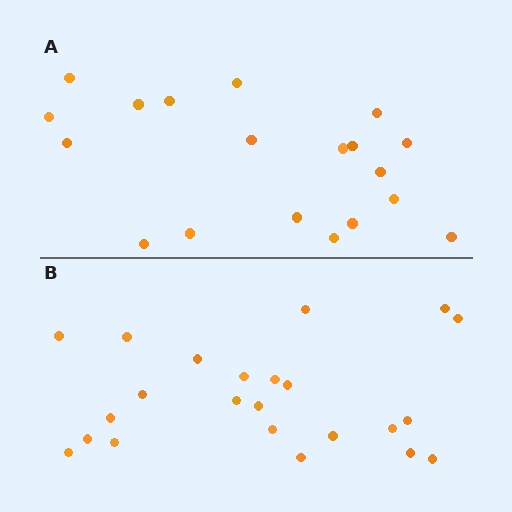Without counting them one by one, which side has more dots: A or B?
Region B (the bottom region) has more dots.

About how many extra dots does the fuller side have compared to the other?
Region B has about 4 more dots than region A.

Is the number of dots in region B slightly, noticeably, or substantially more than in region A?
Region B has only slightly more — the two regions are fairly close. The ratio is roughly 1.2 to 1.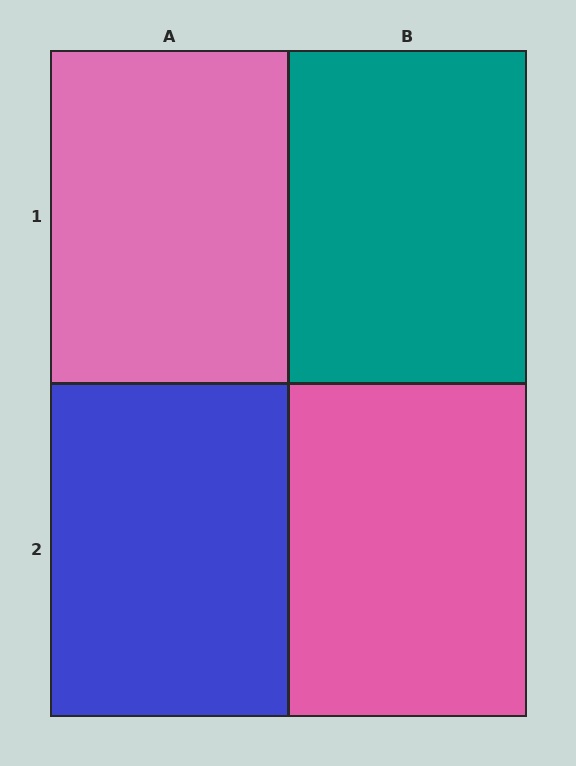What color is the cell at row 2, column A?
Blue.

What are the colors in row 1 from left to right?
Pink, teal.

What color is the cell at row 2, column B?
Pink.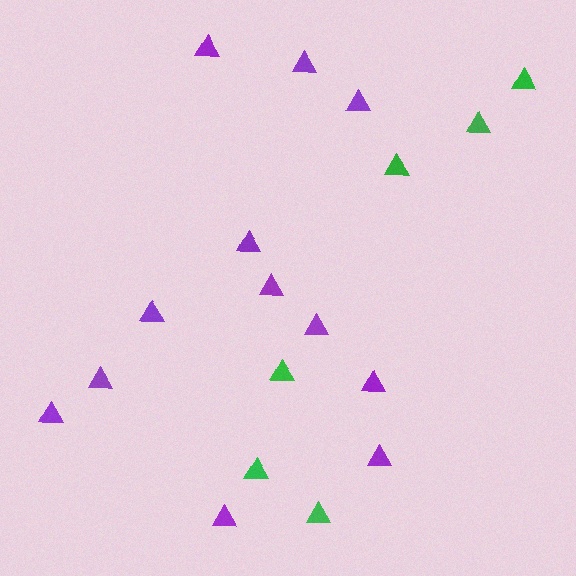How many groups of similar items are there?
There are 2 groups: one group of green triangles (6) and one group of purple triangles (12).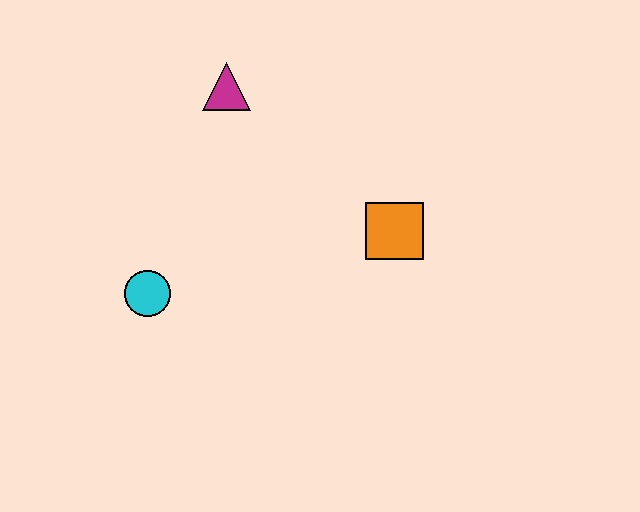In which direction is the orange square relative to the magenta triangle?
The orange square is to the right of the magenta triangle.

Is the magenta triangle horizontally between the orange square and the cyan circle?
Yes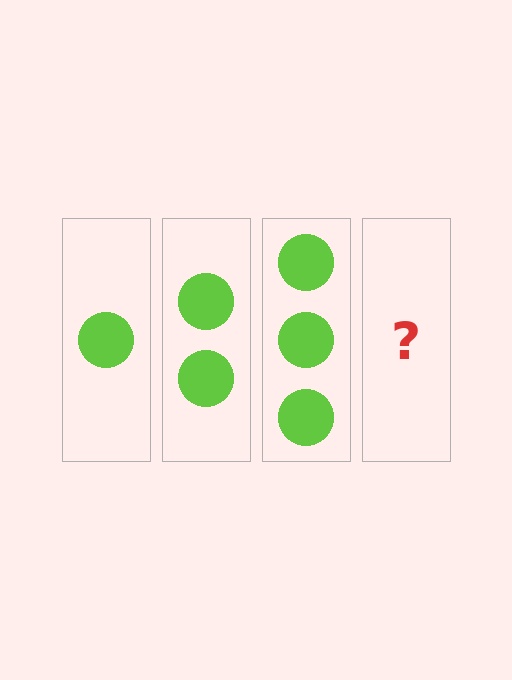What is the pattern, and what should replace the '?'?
The pattern is that each step adds one more circle. The '?' should be 4 circles.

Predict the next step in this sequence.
The next step is 4 circles.